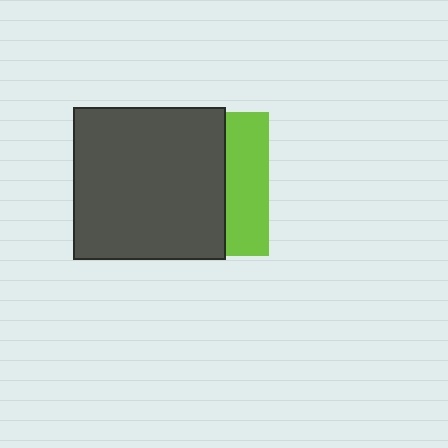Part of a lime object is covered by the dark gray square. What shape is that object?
It is a square.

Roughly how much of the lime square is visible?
A small part of it is visible (roughly 30%).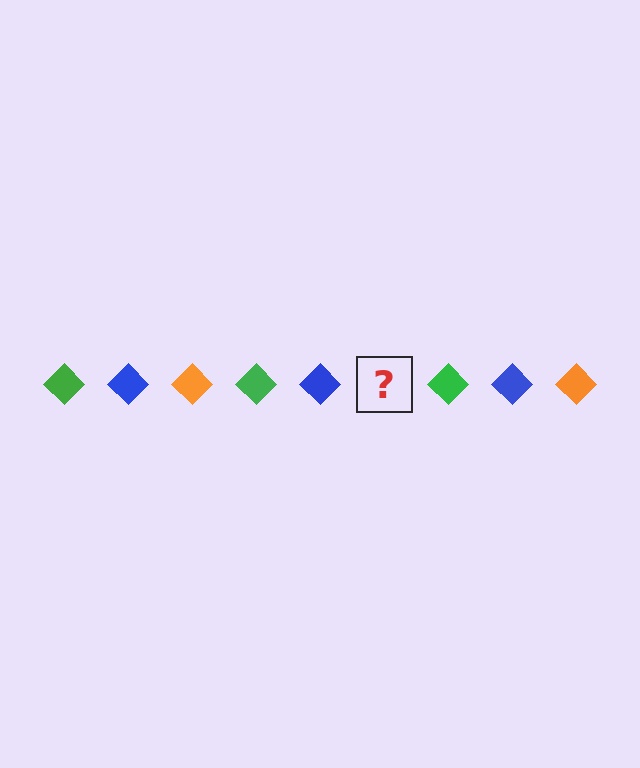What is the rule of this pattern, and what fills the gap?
The rule is that the pattern cycles through green, blue, orange diamonds. The gap should be filled with an orange diamond.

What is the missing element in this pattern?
The missing element is an orange diamond.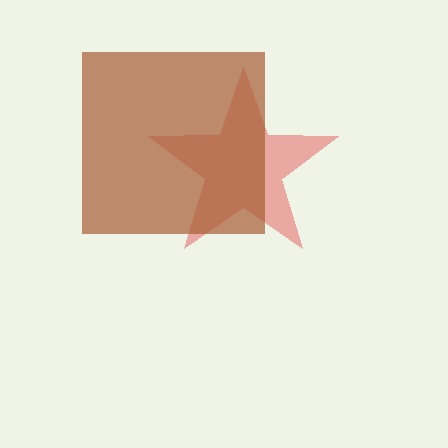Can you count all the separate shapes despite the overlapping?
Yes, there are 2 separate shapes.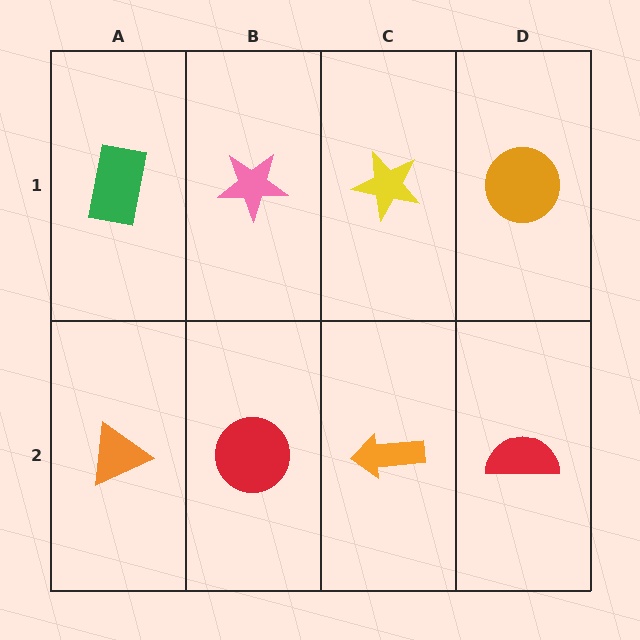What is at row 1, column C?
A yellow star.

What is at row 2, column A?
An orange triangle.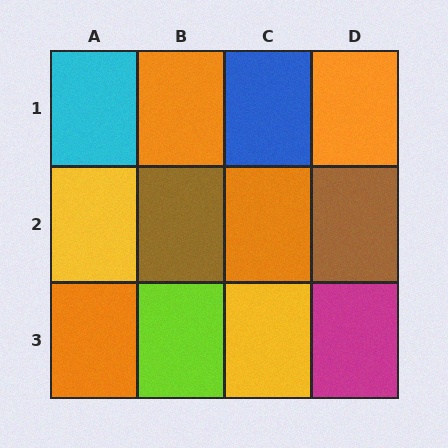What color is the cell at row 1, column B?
Orange.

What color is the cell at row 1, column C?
Blue.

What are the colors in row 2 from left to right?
Yellow, brown, orange, brown.